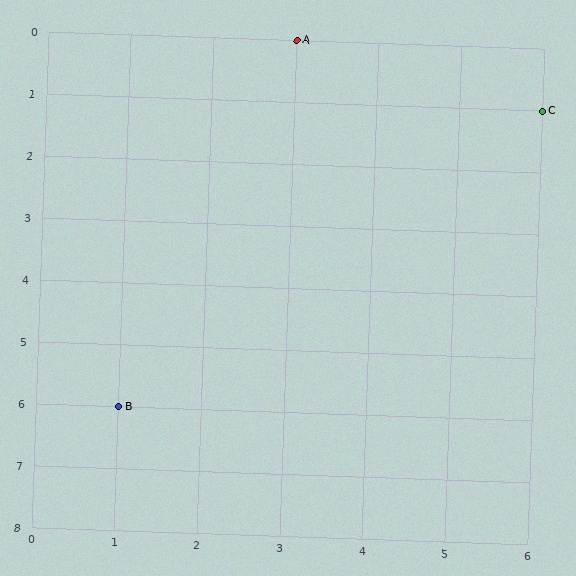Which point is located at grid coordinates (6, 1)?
Point C is at (6, 1).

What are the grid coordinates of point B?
Point B is at grid coordinates (1, 6).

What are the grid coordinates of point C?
Point C is at grid coordinates (6, 1).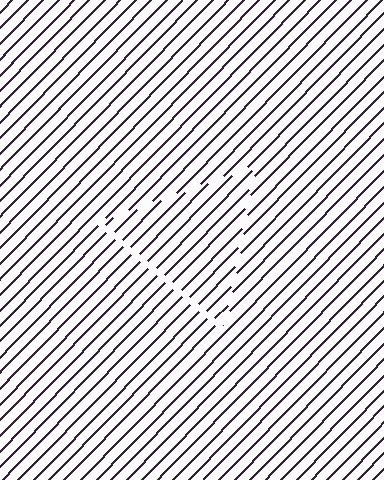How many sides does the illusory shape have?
3 sides — the line-ends trace a triangle.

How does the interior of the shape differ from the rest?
The interior of the shape contains the same grating, shifted by half a period — the contour is defined by the phase discontinuity where line-ends from the inner and outer gratings abut.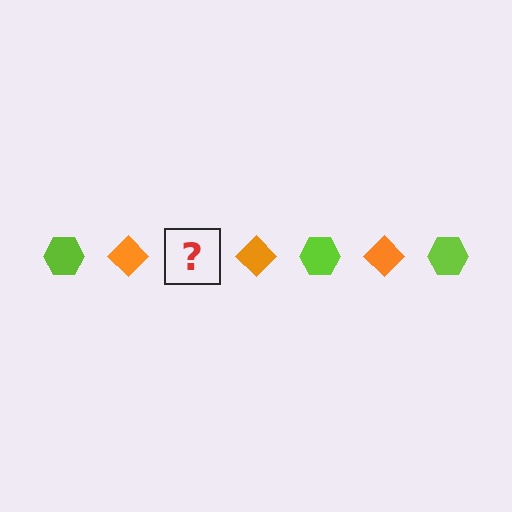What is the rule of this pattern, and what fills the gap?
The rule is that the pattern alternates between lime hexagon and orange diamond. The gap should be filled with a lime hexagon.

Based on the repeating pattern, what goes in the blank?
The blank should be a lime hexagon.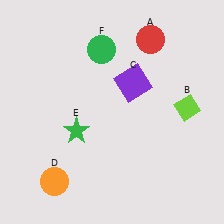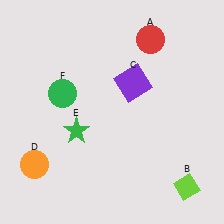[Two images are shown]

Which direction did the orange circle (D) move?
The orange circle (D) moved left.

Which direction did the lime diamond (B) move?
The lime diamond (B) moved down.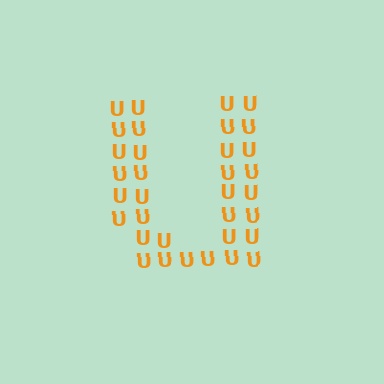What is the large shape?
The large shape is the letter U.